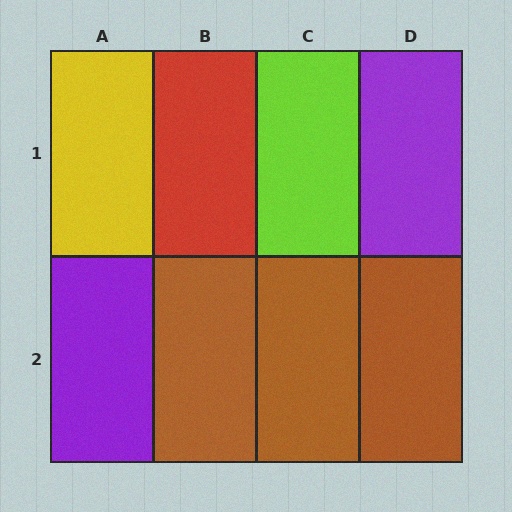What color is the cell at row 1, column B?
Red.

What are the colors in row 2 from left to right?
Purple, brown, brown, brown.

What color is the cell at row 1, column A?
Yellow.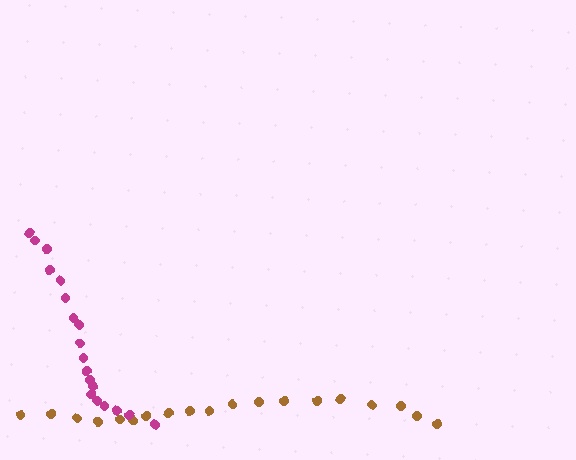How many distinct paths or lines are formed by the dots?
There are 2 distinct paths.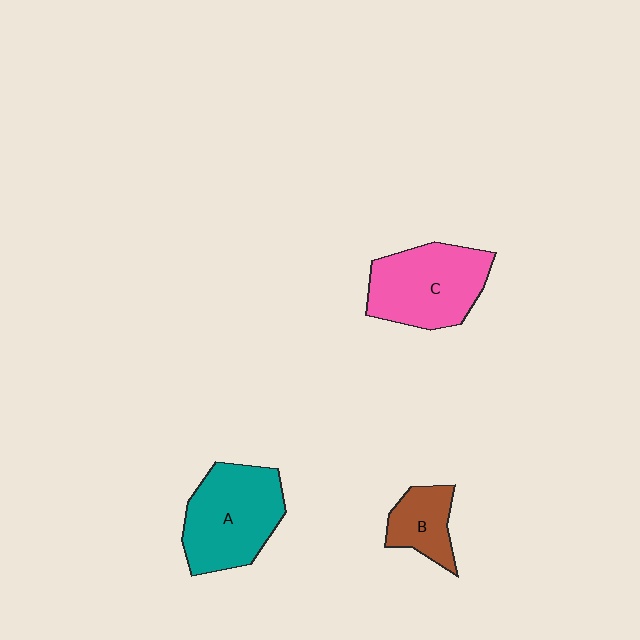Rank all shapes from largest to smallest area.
From largest to smallest: A (teal), C (pink), B (brown).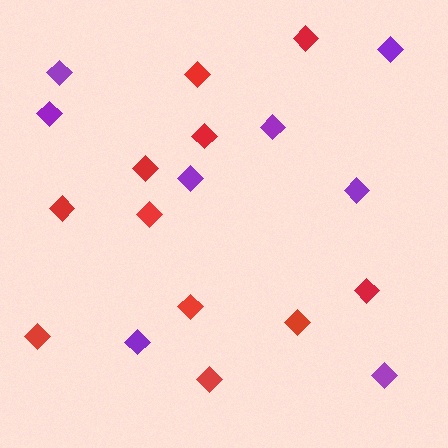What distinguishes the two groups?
There are 2 groups: one group of purple diamonds (8) and one group of red diamonds (11).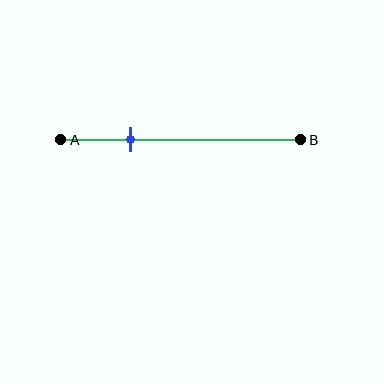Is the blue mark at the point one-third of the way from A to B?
No, the mark is at about 30% from A, not at the 33% one-third point.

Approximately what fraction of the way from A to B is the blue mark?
The blue mark is approximately 30% of the way from A to B.